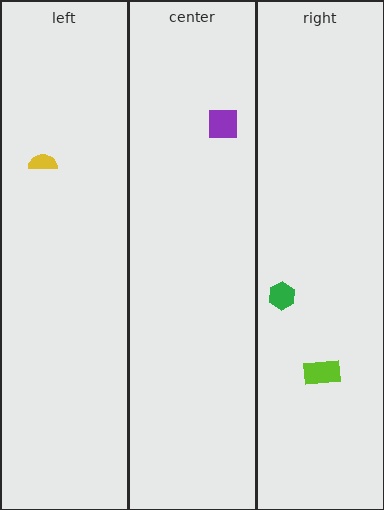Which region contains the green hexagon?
The right region.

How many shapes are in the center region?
1.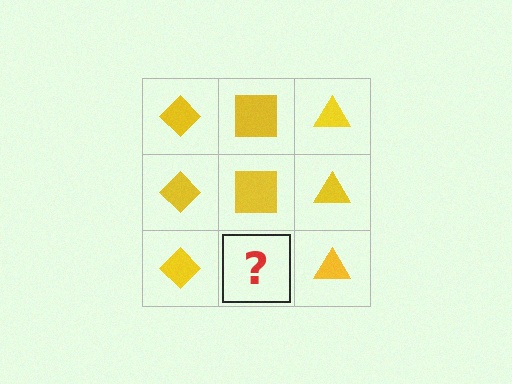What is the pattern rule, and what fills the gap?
The rule is that each column has a consistent shape. The gap should be filled with a yellow square.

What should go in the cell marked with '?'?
The missing cell should contain a yellow square.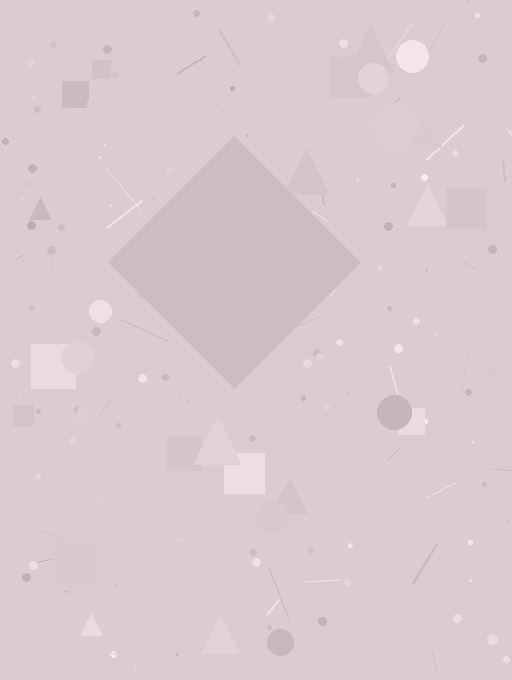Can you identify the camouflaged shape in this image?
The camouflaged shape is a diamond.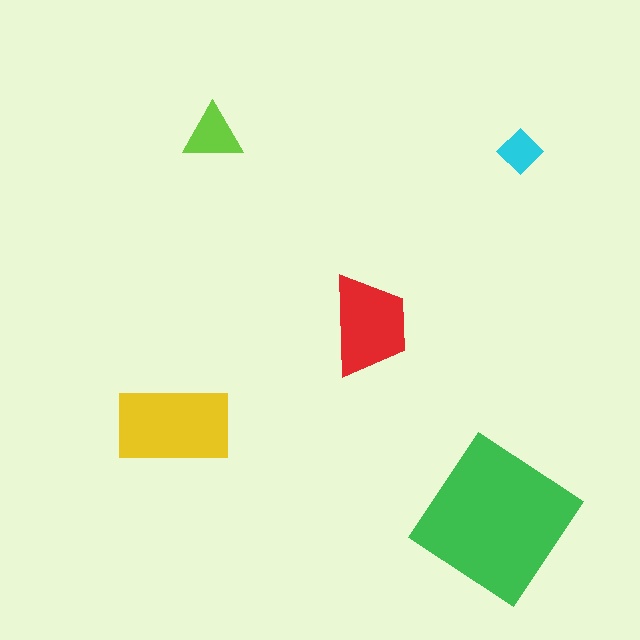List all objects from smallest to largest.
The cyan diamond, the lime triangle, the red trapezoid, the yellow rectangle, the green diamond.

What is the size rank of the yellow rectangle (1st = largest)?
2nd.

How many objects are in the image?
There are 5 objects in the image.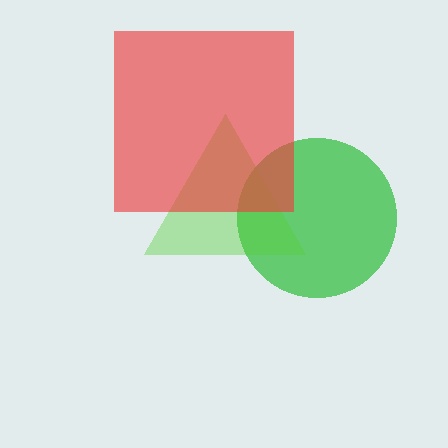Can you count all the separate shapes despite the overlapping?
Yes, there are 3 separate shapes.